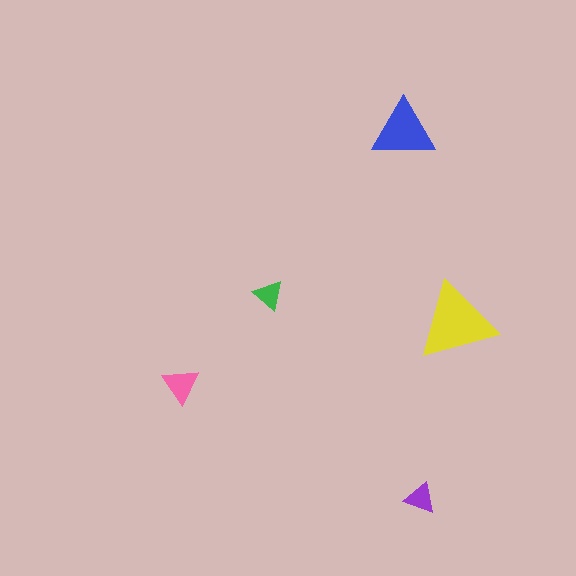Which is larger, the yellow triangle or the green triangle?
The yellow one.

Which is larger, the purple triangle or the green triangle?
The purple one.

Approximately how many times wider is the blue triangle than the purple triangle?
About 2 times wider.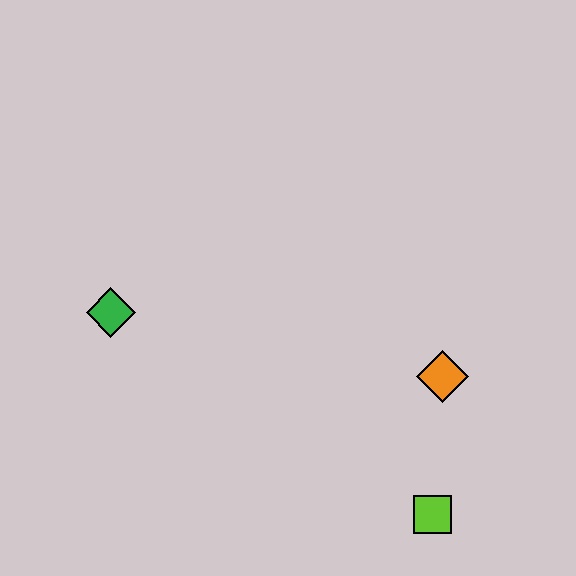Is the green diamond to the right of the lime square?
No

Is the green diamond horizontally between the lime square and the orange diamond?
No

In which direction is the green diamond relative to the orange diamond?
The green diamond is to the left of the orange diamond.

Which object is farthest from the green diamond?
The lime square is farthest from the green diamond.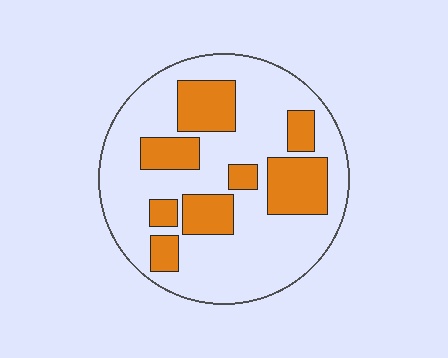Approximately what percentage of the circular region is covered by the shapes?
Approximately 30%.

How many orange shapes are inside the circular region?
8.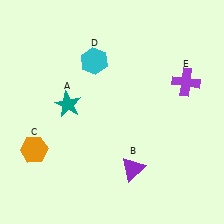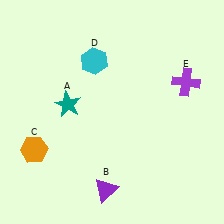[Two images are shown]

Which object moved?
The purple triangle (B) moved left.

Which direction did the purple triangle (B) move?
The purple triangle (B) moved left.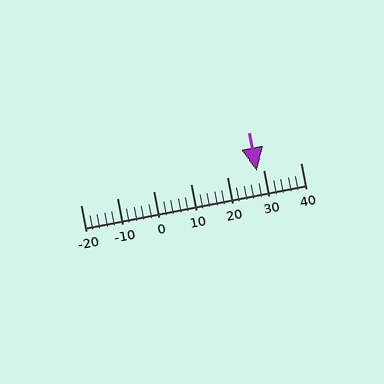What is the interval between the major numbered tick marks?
The major tick marks are spaced 10 units apart.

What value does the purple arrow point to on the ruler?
The purple arrow points to approximately 28.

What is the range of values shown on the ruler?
The ruler shows values from -20 to 40.